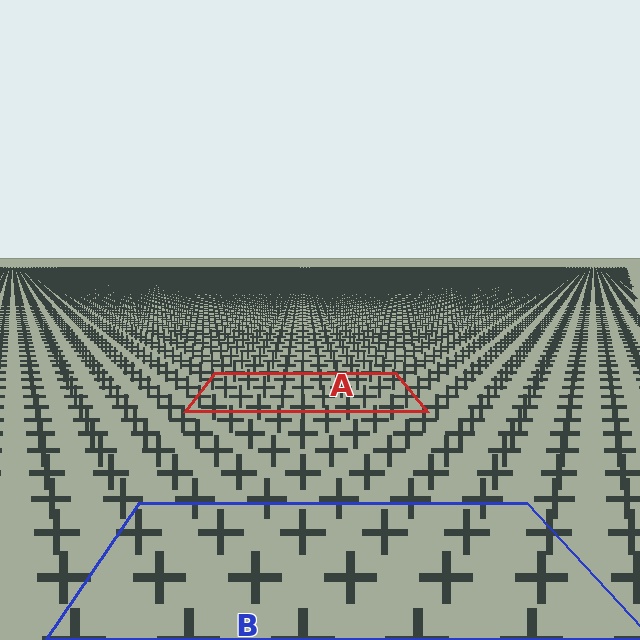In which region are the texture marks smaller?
The texture marks are smaller in region A, because it is farther away.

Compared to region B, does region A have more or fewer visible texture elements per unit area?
Region A has more texture elements per unit area — they are packed more densely because it is farther away.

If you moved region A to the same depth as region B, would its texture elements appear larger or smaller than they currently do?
They would appear larger. At a closer depth, the same texture elements are projected at a bigger on-screen size.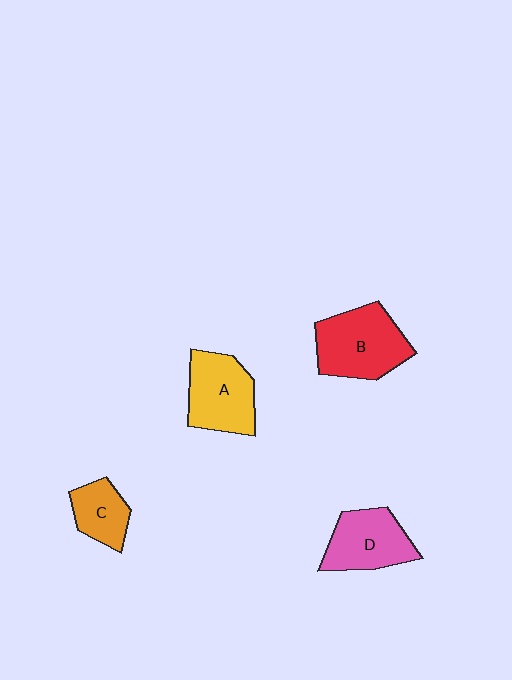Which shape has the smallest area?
Shape C (orange).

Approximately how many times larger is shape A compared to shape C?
Approximately 1.6 times.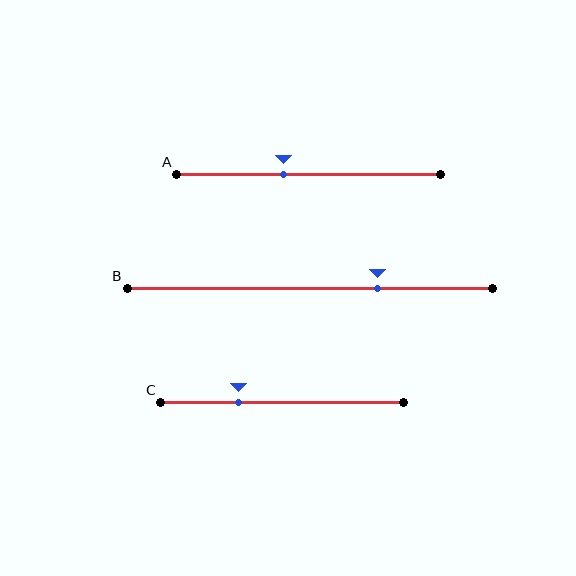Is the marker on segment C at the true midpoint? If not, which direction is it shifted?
No, the marker on segment C is shifted to the left by about 18% of the segment length.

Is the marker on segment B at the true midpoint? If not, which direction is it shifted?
No, the marker on segment B is shifted to the right by about 18% of the segment length.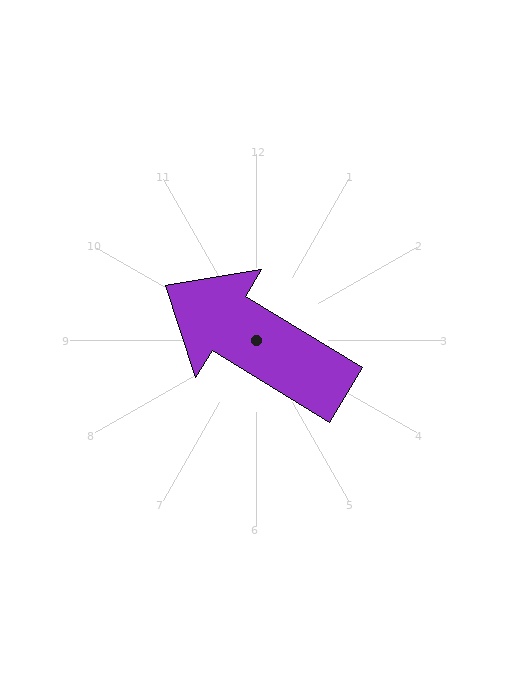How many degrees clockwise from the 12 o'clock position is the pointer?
Approximately 301 degrees.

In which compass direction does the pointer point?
Northwest.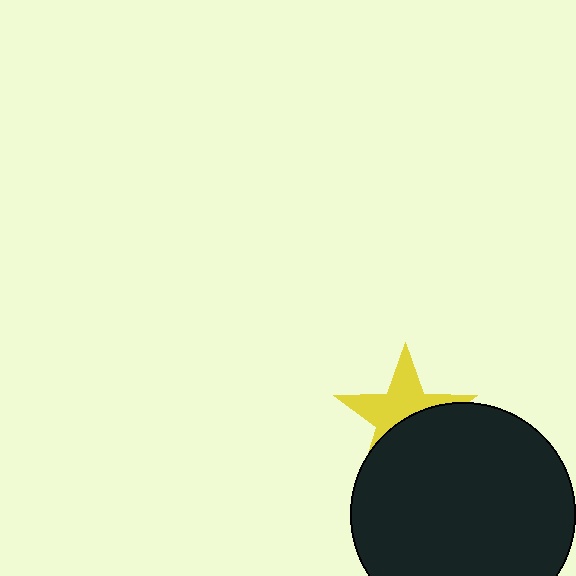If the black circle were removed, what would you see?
You would see the complete yellow star.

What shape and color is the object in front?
The object in front is a black circle.